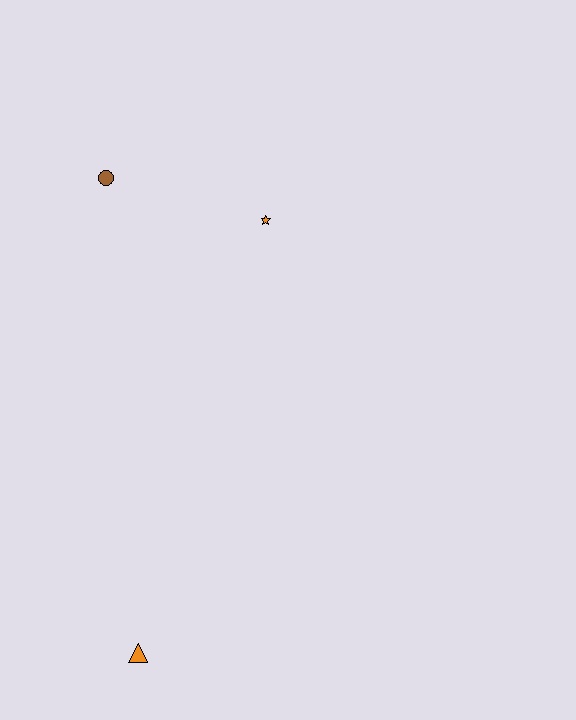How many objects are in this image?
There are 3 objects.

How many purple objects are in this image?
There are no purple objects.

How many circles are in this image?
There is 1 circle.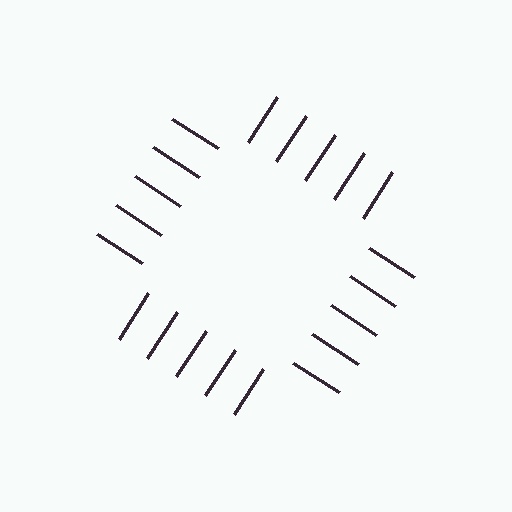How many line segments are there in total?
20 — 5 along each of the 4 edges.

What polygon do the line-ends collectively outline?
An illusory square — the line segments terminate on its edges but no continuous stroke is drawn.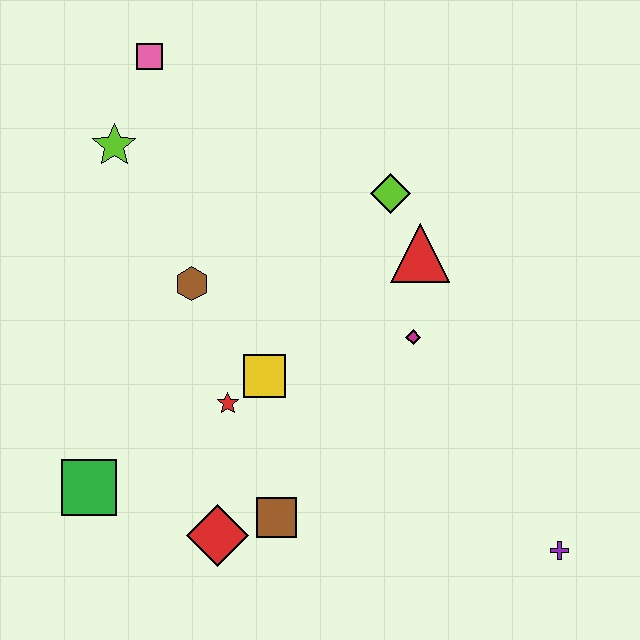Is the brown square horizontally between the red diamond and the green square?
No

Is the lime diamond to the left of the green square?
No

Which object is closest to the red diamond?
The brown square is closest to the red diamond.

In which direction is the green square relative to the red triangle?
The green square is to the left of the red triangle.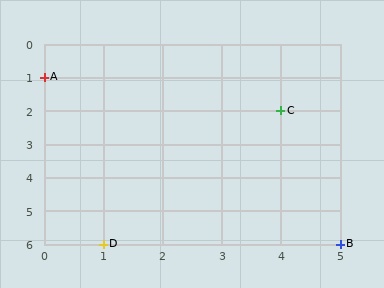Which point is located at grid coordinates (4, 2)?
Point C is at (4, 2).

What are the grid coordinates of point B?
Point B is at grid coordinates (5, 6).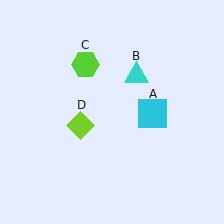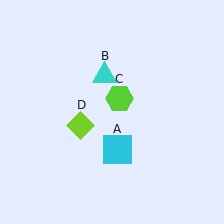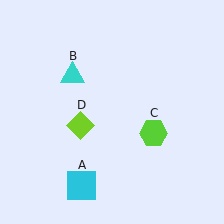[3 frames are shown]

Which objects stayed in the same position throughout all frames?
Lime diamond (object D) remained stationary.